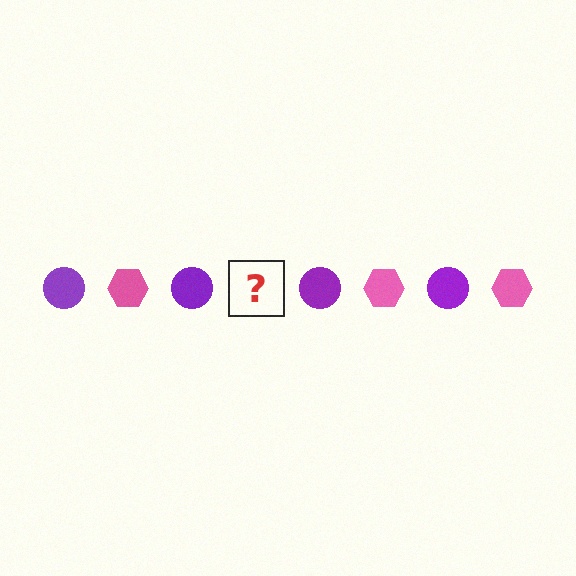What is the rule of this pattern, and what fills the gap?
The rule is that the pattern alternates between purple circle and pink hexagon. The gap should be filled with a pink hexagon.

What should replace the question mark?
The question mark should be replaced with a pink hexagon.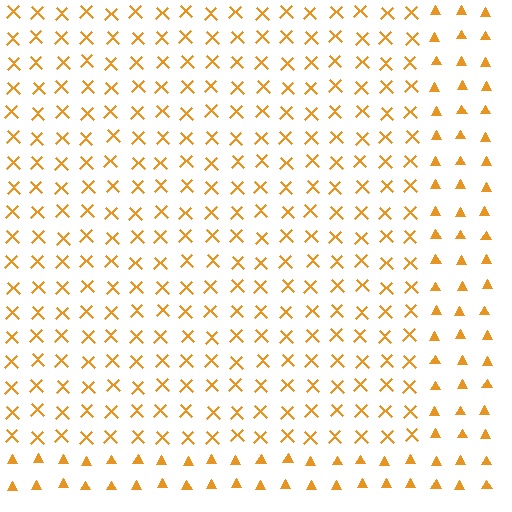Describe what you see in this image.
The image is filled with small orange elements arranged in a uniform grid. A rectangle-shaped region contains X marks, while the surrounding area contains triangles. The boundary is defined purely by the change in element shape.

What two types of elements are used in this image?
The image uses X marks inside the rectangle region and triangles outside it.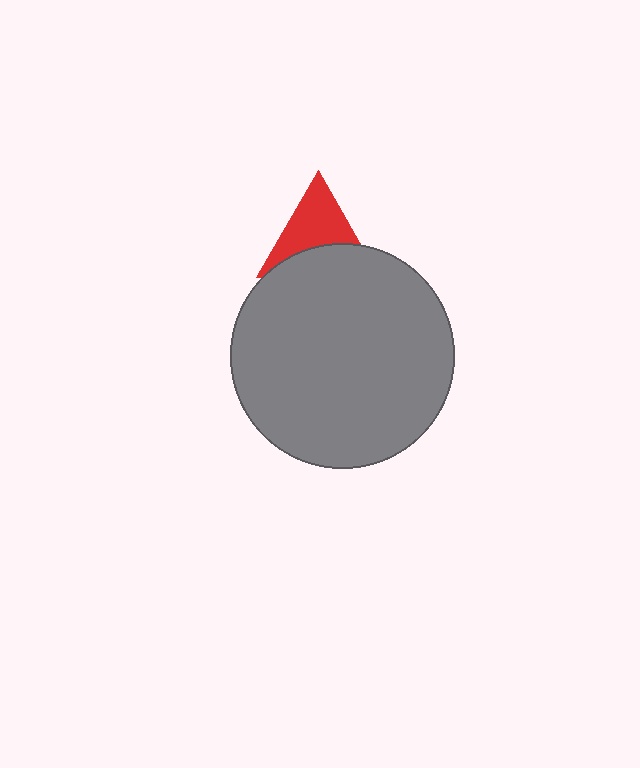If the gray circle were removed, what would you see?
You would see the complete red triangle.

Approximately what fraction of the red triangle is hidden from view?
Roughly 43% of the red triangle is hidden behind the gray circle.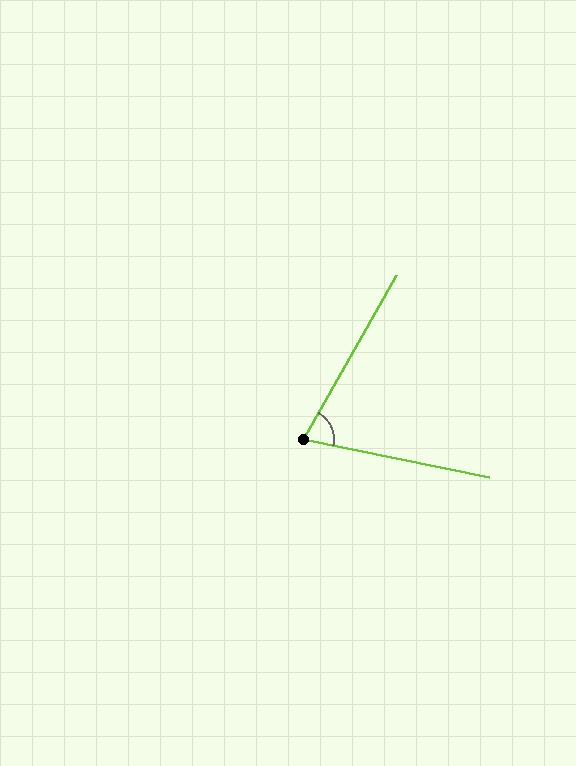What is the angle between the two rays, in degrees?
Approximately 72 degrees.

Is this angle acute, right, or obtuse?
It is acute.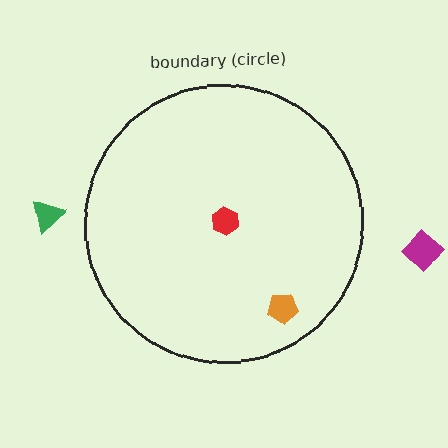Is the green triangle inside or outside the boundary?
Outside.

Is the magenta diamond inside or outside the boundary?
Outside.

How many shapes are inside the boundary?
2 inside, 2 outside.